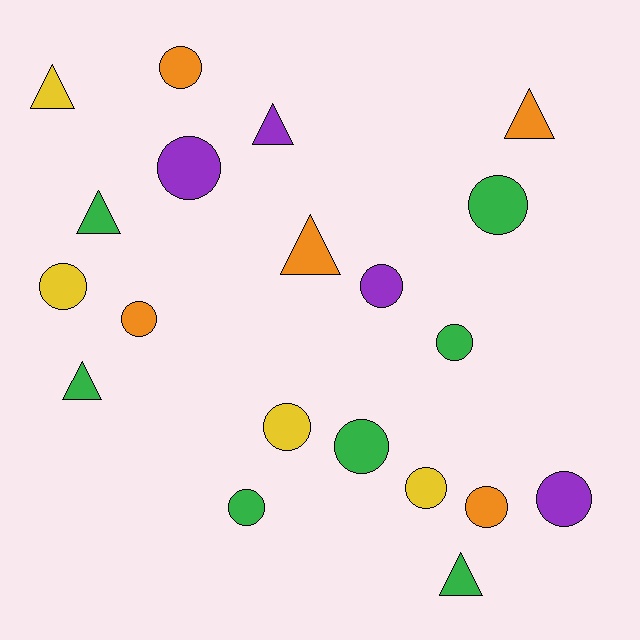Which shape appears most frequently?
Circle, with 13 objects.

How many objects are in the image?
There are 20 objects.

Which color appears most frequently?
Green, with 7 objects.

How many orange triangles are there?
There are 2 orange triangles.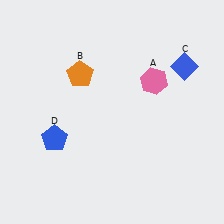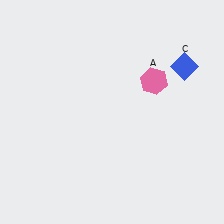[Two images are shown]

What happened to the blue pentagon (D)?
The blue pentagon (D) was removed in Image 2. It was in the bottom-left area of Image 1.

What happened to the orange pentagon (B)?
The orange pentagon (B) was removed in Image 2. It was in the top-left area of Image 1.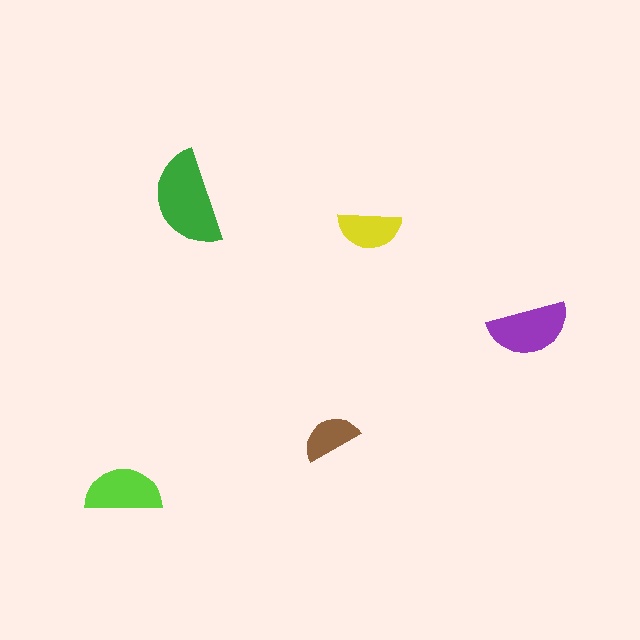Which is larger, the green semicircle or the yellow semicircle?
The green one.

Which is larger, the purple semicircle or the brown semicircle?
The purple one.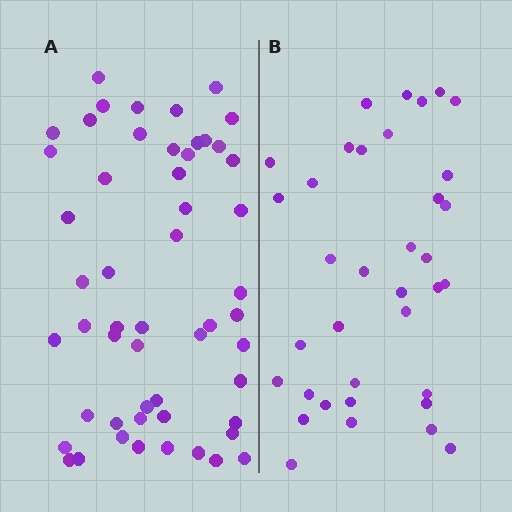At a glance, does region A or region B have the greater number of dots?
Region A (the left region) has more dots.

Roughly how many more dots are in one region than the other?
Region A has approximately 15 more dots than region B.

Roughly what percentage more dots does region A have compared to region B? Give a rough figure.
About 45% more.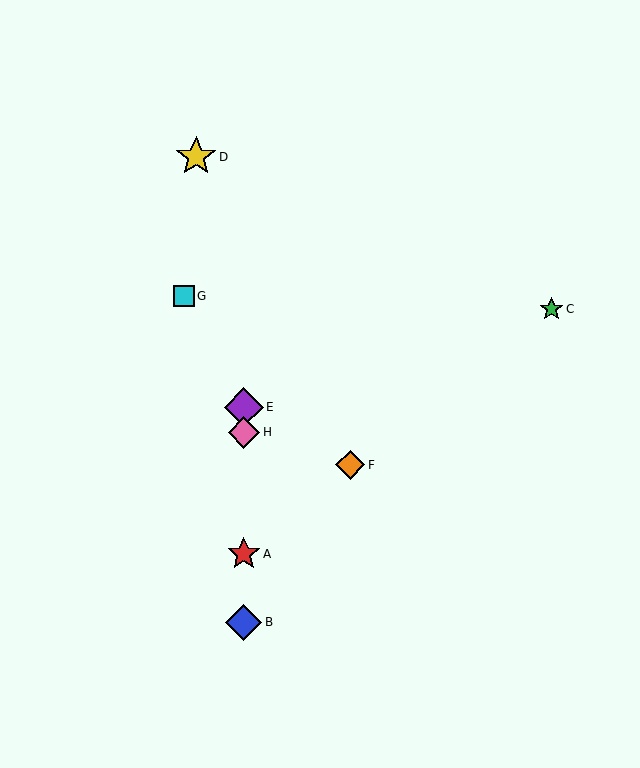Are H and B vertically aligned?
Yes, both are at x≈244.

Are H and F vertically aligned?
No, H is at x≈244 and F is at x≈350.